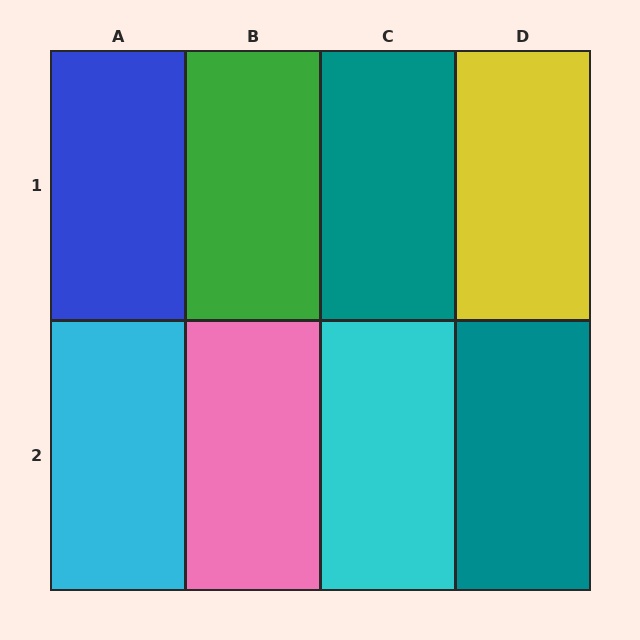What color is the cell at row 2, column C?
Cyan.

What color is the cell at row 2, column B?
Pink.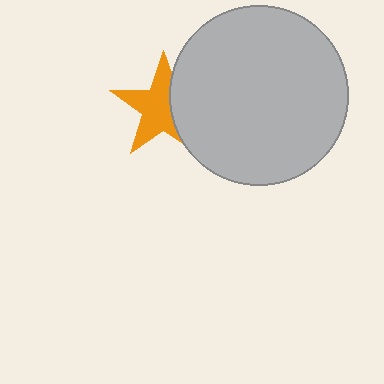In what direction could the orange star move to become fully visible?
The orange star could move left. That would shift it out from behind the light gray circle entirely.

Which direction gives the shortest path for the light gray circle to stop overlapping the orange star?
Moving right gives the shortest separation.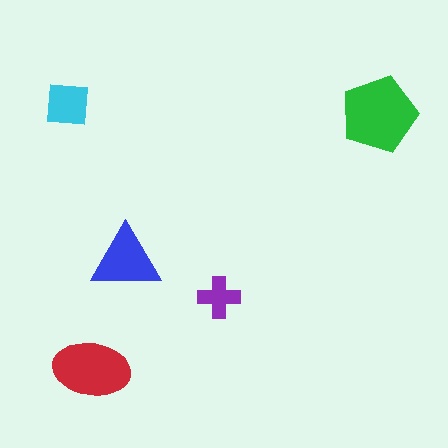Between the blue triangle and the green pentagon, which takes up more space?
The green pentagon.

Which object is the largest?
The green pentagon.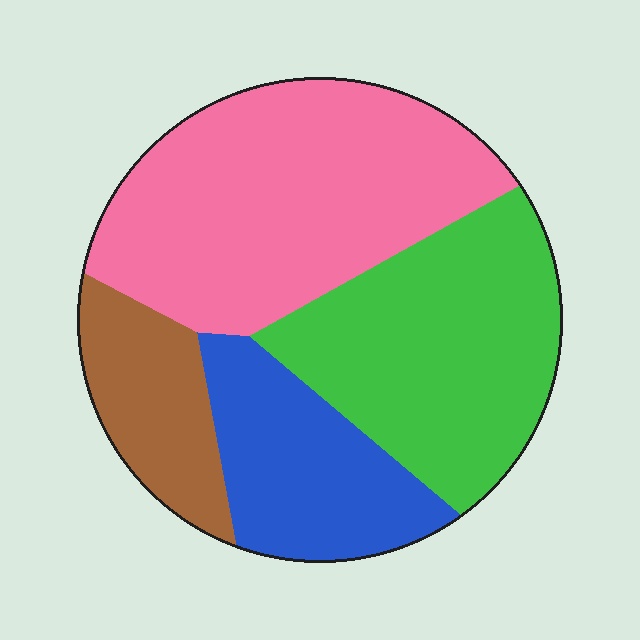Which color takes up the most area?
Pink, at roughly 40%.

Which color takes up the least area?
Brown, at roughly 15%.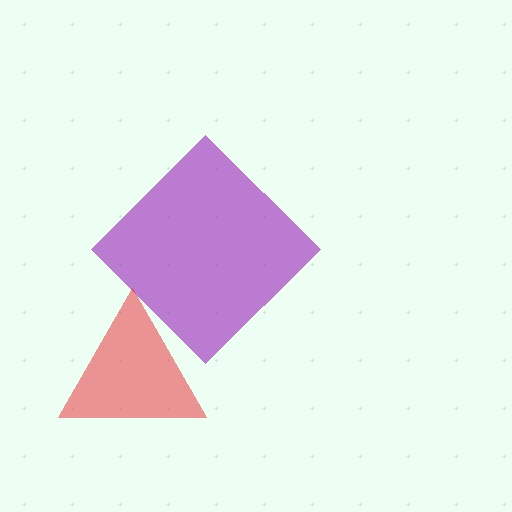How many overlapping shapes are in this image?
There are 2 overlapping shapes in the image.